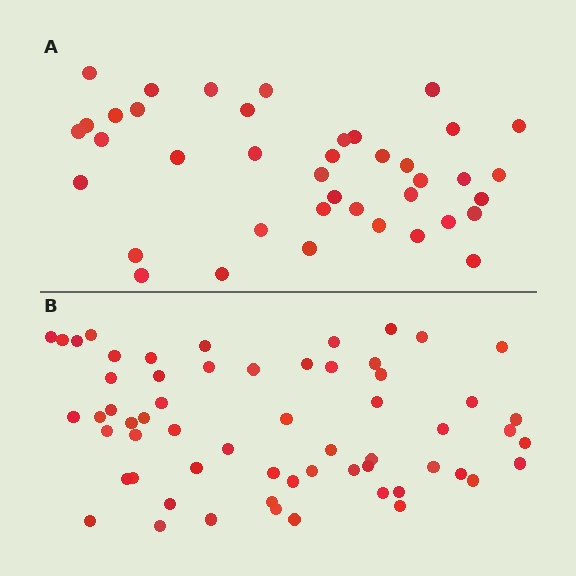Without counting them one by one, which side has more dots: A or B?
Region B (the bottom region) has more dots.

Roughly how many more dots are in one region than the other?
Region B has approximately 20 more dots than region A.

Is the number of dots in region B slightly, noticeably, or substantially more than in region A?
Region B has substantially more. The ratio is roughly 1.5 to 1.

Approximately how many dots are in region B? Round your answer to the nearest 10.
About 60 dots.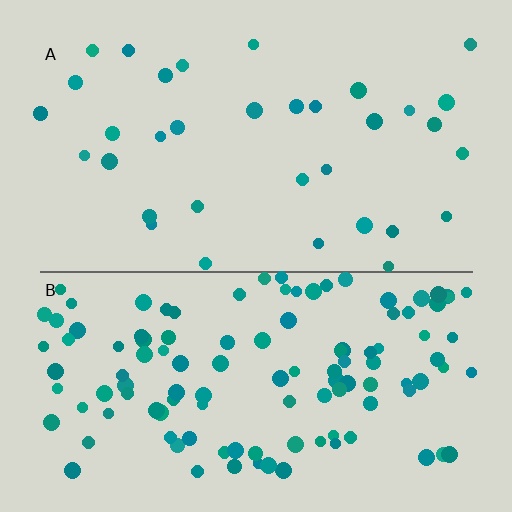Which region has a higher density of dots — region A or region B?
B (the bottom).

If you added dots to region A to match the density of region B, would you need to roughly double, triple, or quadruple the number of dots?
Approximately triple.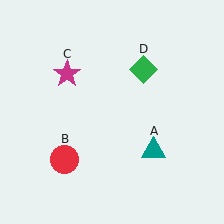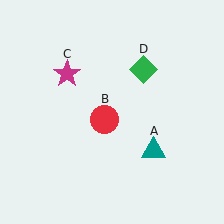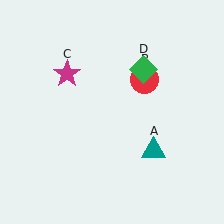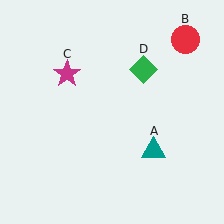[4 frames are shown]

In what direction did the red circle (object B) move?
The red circle (object B) moved up and to the right.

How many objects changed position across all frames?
1 object changed position: red circle (object B).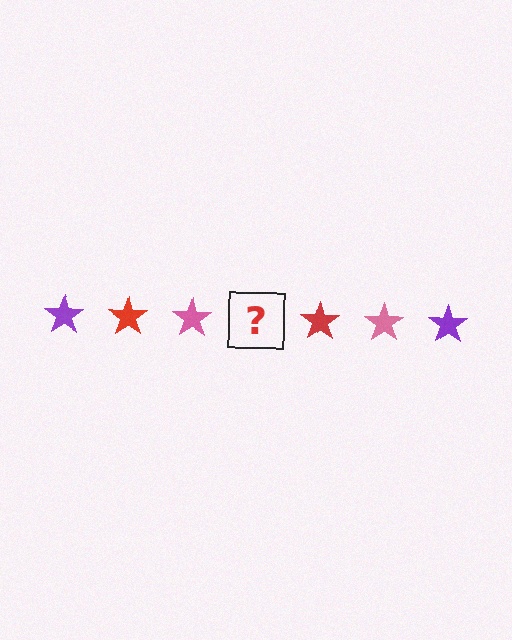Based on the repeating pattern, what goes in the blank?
The blank should be a purple star.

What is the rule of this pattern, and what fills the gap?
The rule is that the pattern cycles through purple, red, pink stars. The gap should be filled with a purple star.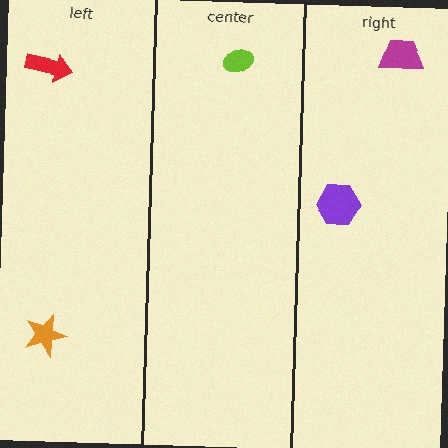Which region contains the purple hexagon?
The right region.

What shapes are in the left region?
The red arrow, the orange star.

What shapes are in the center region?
The lime ellipse.